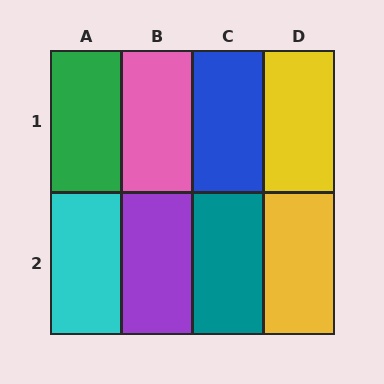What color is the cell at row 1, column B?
Pink.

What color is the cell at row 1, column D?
Yellow.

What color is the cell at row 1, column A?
Green.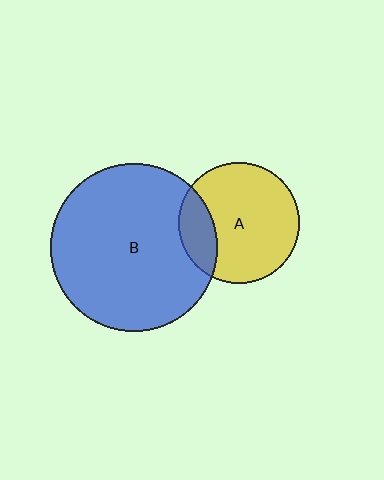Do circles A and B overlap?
Yes.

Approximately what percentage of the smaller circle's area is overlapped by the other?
Approximately 20%.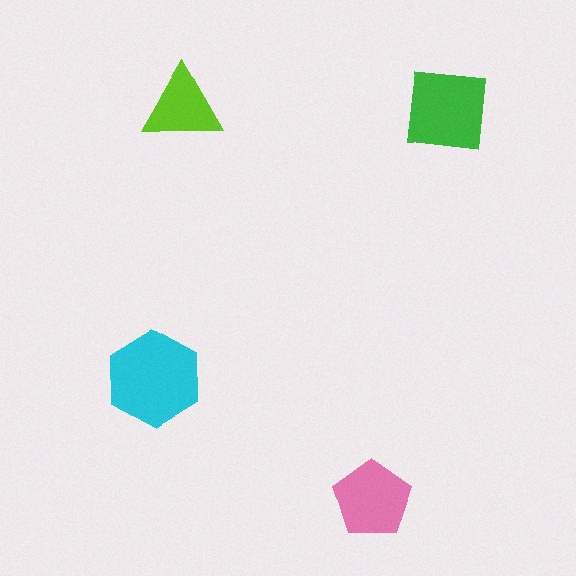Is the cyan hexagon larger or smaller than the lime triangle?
Larger.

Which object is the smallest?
The lime triangle.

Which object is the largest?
The cyan hexagon.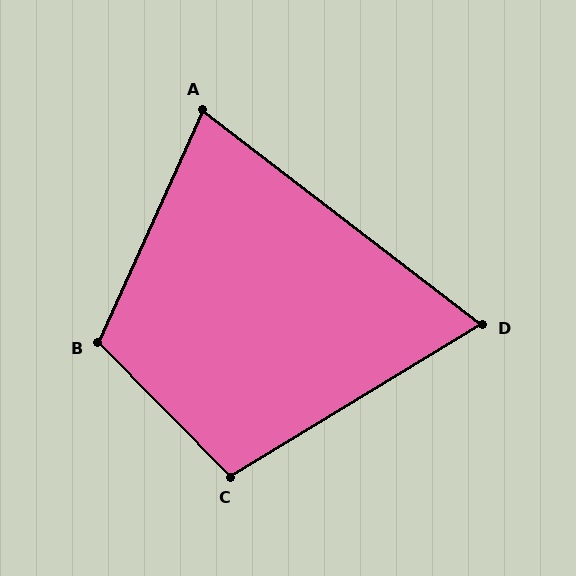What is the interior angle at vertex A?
Approximately 77 degrees (acute).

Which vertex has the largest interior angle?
B, at approximately 111 degrees.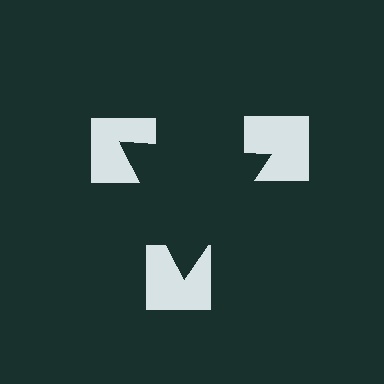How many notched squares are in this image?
There are 3 — one at each vertex of the illusory triangle.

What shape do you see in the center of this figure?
An illusory triangle — its edges are inferred from the aligned wedge cuts in the notched squares, not physically drawn.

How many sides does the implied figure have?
3 sides.